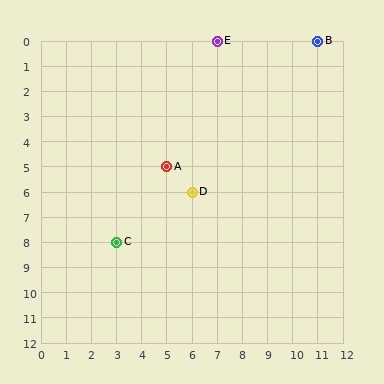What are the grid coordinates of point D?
Point D is at grid coordinates (6, 6).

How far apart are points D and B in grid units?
Points D and B are 5 columns and 6 rows apart (about 7.8 grid units diagonally).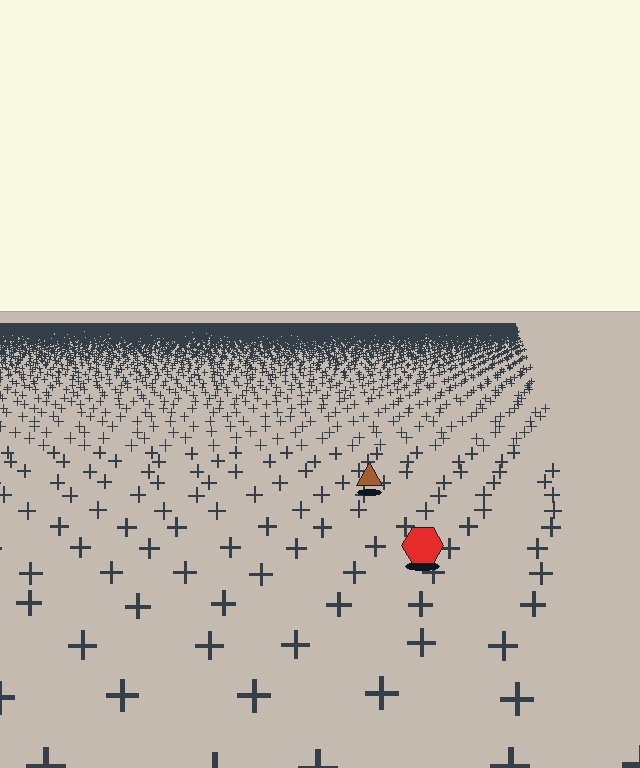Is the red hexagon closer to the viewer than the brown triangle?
Yes. The red hexagon is closer — you can tell from the texture gradient: the ground texture is coarser near it.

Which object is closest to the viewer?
The red hexagon is closest. The texture marks near it are larger and more spread out.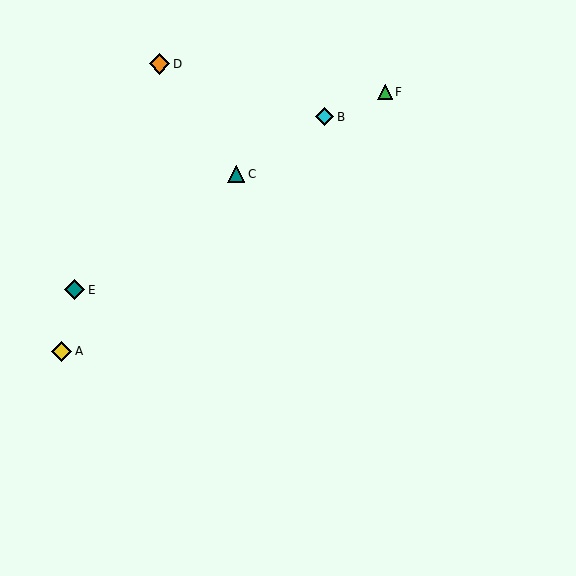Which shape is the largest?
The teal diamond (labeled E) is the largest.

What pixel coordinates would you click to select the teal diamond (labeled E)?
Click at (74, 290) to select the teal diamond E.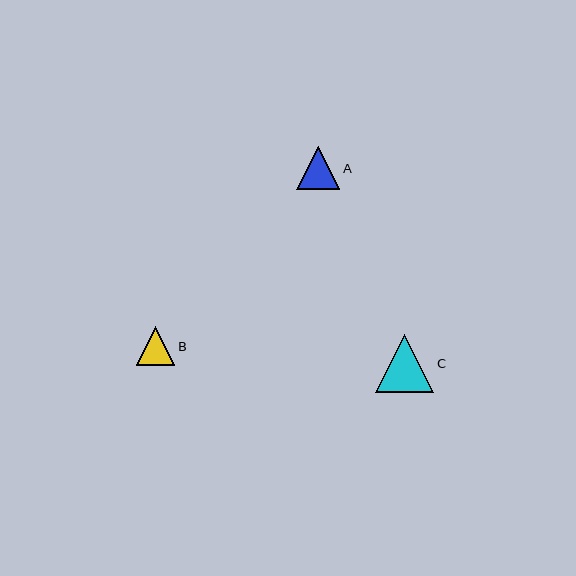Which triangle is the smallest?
Triangle B is the smallest with a size of approximately 38 pixels.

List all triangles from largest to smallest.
From largest to smallest: C, A, B.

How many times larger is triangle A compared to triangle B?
Triangle A is approximately 1.1 times the size of triangle B.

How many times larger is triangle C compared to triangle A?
Triangle C is approximately 1.3 times the size of triangle A.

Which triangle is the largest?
Triangle C is the largest with a size of approximately 59 pixels.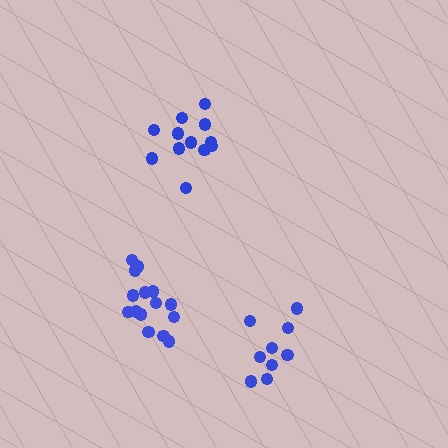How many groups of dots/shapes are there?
There are 3 groups.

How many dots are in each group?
Group 1: 12 dots, Group 2: 9 dots, Group 3: 15 dots (36 total).